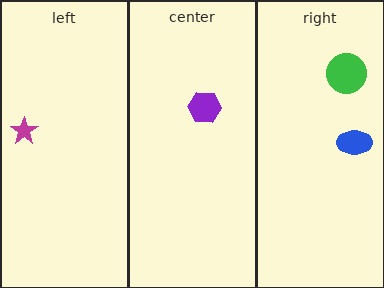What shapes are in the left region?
The magenta star.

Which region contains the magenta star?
The left region.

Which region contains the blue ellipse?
The right region.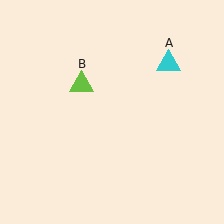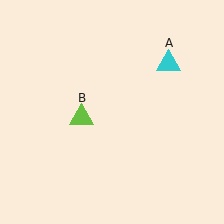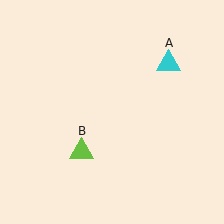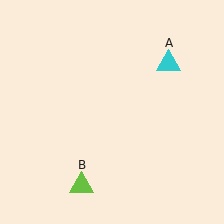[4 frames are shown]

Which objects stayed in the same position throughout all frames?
Cyan triangle (object A) remained stationary.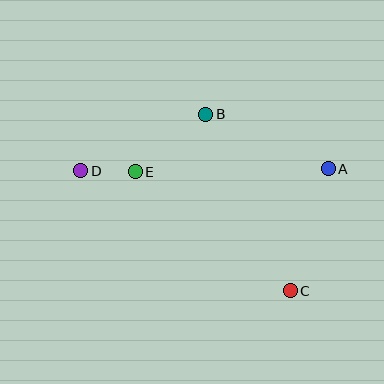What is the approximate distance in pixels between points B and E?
The distance between B and E is approximately 91 pixels.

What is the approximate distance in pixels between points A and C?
The distance between A and C is approximately 128 pixels.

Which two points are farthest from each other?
Points A and D are farthest from each other.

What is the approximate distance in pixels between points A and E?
The distance between A and E is approximately 193 pixels.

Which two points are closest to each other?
Points D and E are closest to each other.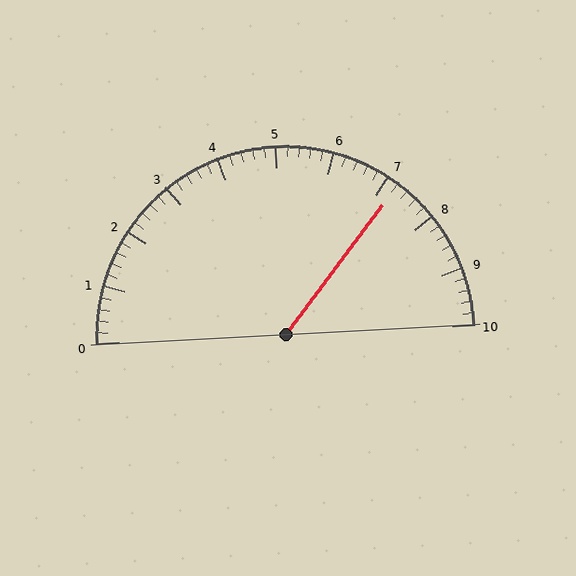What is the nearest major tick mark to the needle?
The nearest major tick mark is 7.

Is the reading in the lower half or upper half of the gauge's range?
The reading is in the upper half of the range (0 to 10).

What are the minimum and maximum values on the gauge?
The gauge ranges from 0 to 10.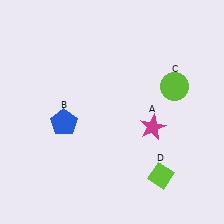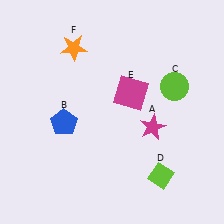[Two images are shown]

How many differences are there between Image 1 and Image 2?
There are 2 differences between the two images.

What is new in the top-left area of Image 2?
An orange star (F) was added in the top-left area of Image 2.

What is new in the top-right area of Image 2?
A magenta square (E) was added in the top-right area of Image 2.